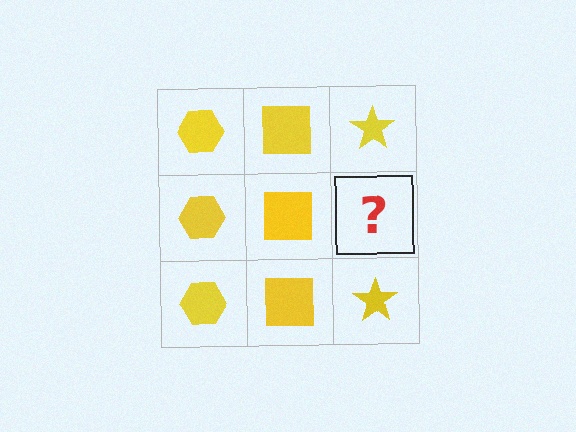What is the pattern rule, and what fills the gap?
The rule is that each column has a consistent shape. The gap should be filled with a yellow star.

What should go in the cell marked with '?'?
The missing cell should contain a yellow star.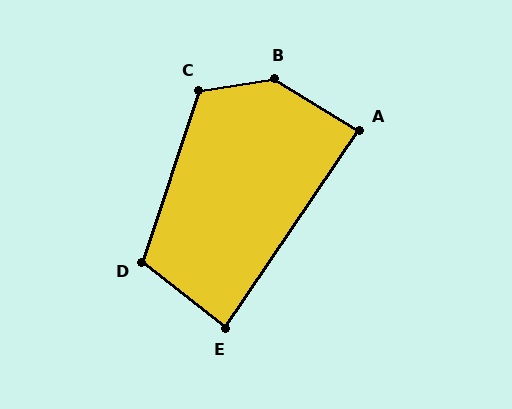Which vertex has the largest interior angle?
B, at approximately 139 degrees.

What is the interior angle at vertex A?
Approximately 87 degrees (approximately right).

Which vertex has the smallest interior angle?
E, at approximately 86 degrees.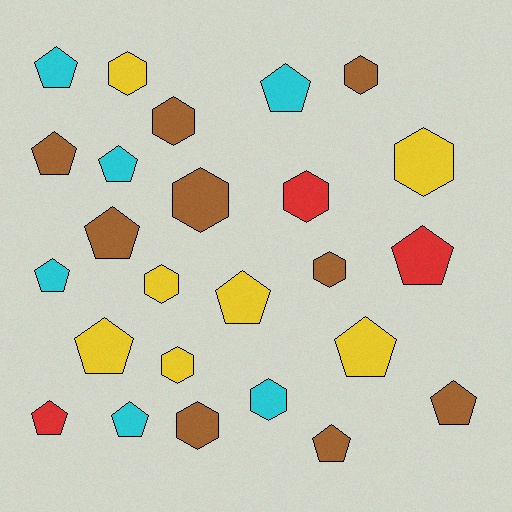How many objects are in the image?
There are 25 objects.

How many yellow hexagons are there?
There are 4 yellow hexagons.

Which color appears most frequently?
Brown, with 9 objects.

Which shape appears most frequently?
Pentagon, with 14 objects.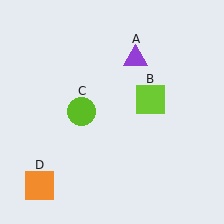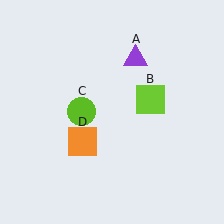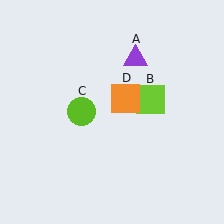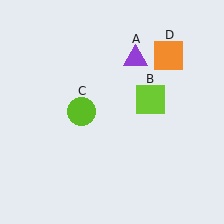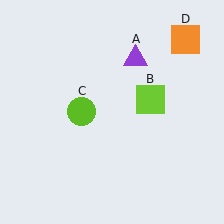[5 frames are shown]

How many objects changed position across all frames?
1 object changed position: orange square (object D).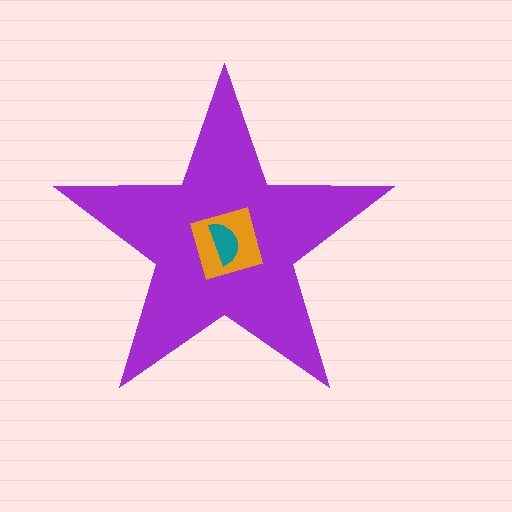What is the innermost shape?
The teal semicircle.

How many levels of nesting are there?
3.